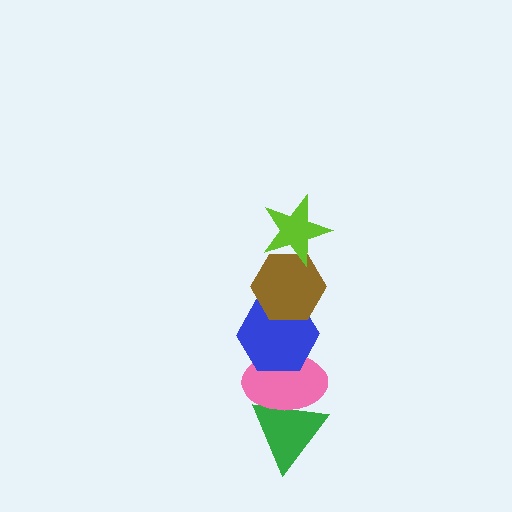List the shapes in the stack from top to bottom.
From top to bottom: the lime star, the brown hexagon, the blue hexagon, the pink ellipse, the green triangle.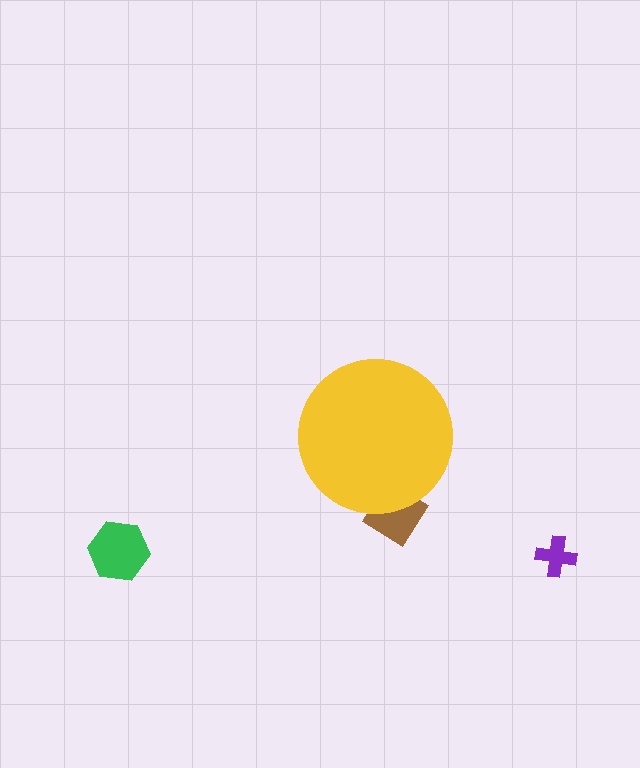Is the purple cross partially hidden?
No, the purple cross is fully visible.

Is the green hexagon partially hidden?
No, the green hexagon is fully visible.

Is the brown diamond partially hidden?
Yes, the brown diamond is partially hidden behind the yellow circle.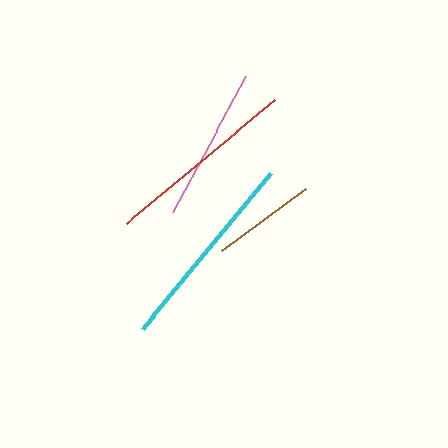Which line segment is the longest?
The cyan line is the longest at approximately 202 pixels.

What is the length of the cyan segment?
The cyan segment is approximately 202 pixels long.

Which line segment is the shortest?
The brown line is the shortest at approximately 105 pixels.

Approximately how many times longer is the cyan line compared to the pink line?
The cyan line is approximately 1.3 times the length of the pink line.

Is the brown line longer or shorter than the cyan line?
The cyan line is longer than the brown line.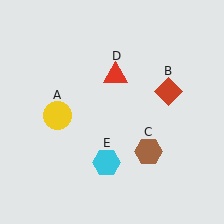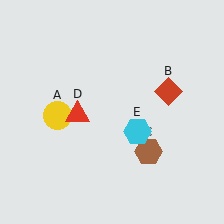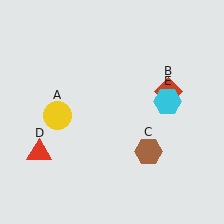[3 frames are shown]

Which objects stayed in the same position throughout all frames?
Yellow circle (object A) and red diamond (object B) and brown hexagon (object C) remained stationary.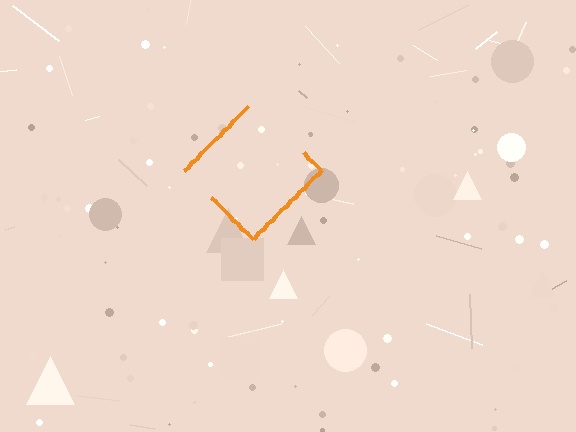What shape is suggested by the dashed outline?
The dashed outline suggests a diamond.